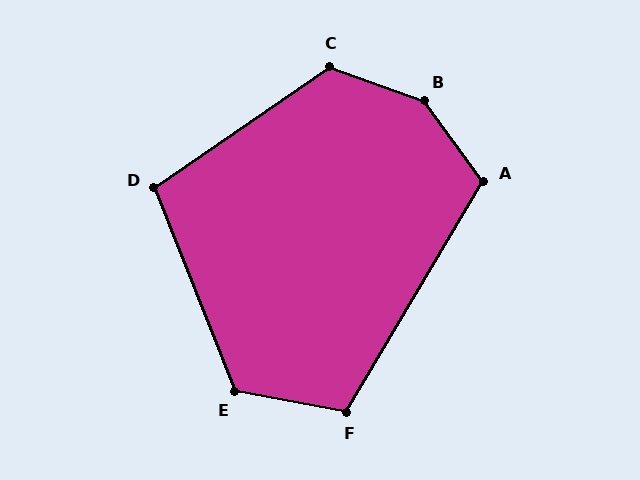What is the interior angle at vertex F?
Approximately 110 degrees (obtuse).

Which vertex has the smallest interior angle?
D, at approximately 103 degrees.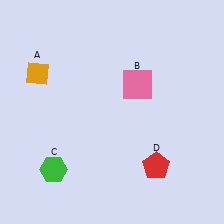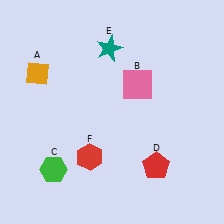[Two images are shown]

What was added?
A teal star (E), a red hexagon (F) were added in Image 2.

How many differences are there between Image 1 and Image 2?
There are 2 differences between the two images.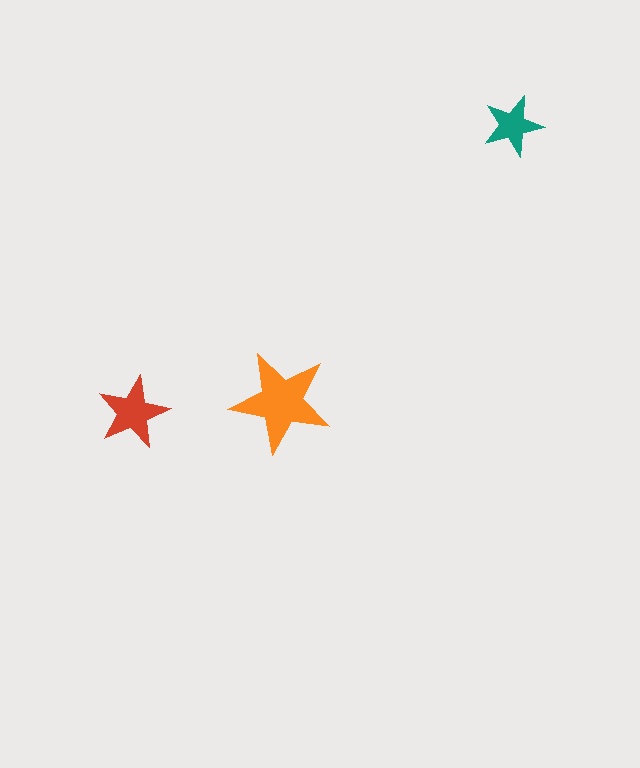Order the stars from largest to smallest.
the orange one, the red one, the teal one.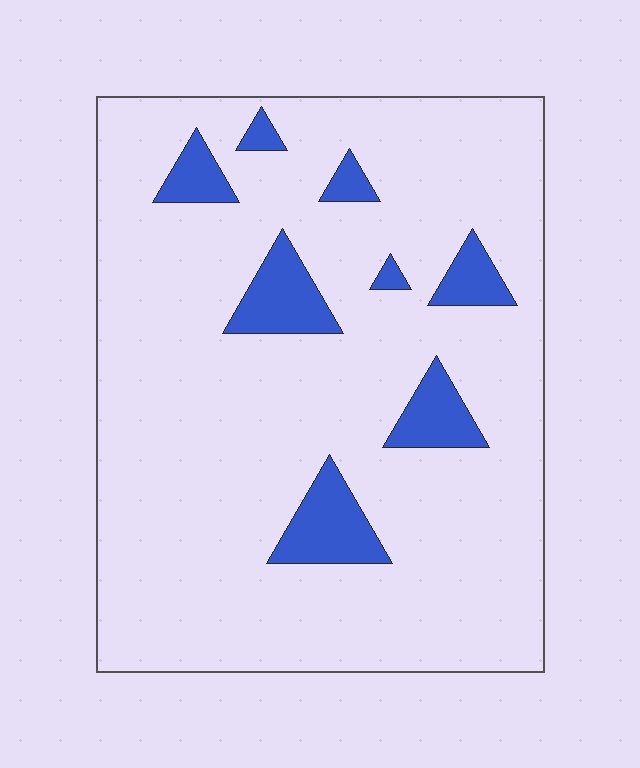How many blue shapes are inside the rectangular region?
8.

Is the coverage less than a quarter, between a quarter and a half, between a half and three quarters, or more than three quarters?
Less than a quarter.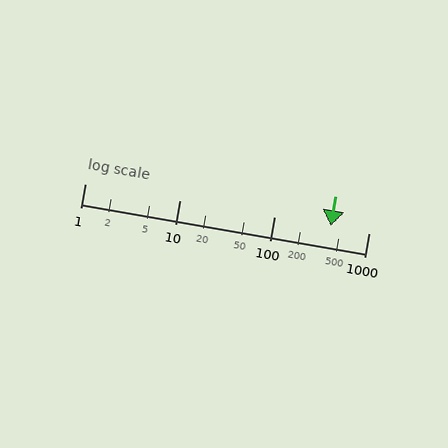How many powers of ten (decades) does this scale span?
The scale spans 3 decades, from 1 to 1000.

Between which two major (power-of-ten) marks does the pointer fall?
The pointer is between 100 and 1000.